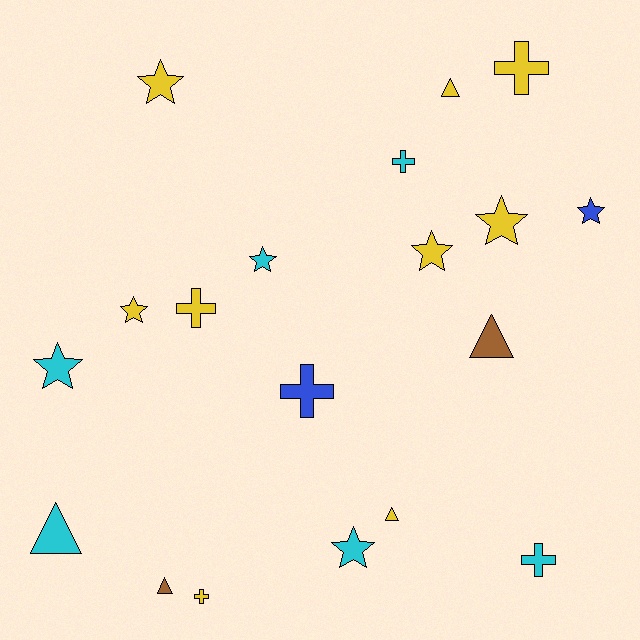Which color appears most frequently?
Yellow, with 9 objects.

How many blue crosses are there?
There is 1 blue cross.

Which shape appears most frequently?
Star, with 8 objects.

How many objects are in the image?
There are 19 objects.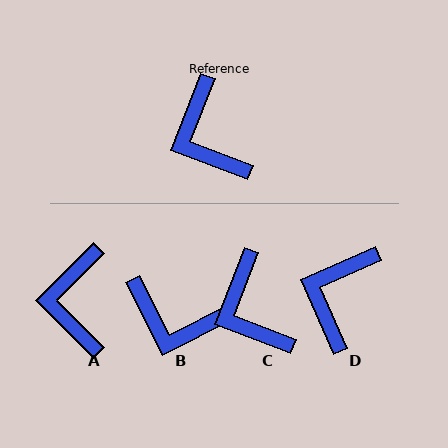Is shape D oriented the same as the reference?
No, it is off by about 45 degrees.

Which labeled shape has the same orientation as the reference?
C.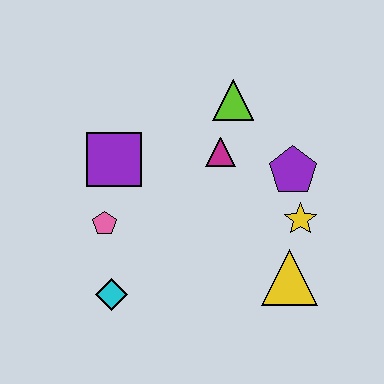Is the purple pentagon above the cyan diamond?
Yes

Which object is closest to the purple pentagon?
The yellow star is closest to the purple pentagon.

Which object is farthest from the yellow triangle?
The purple square is farthest from the yellow triangle.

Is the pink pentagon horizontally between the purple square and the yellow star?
No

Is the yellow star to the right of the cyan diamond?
Yes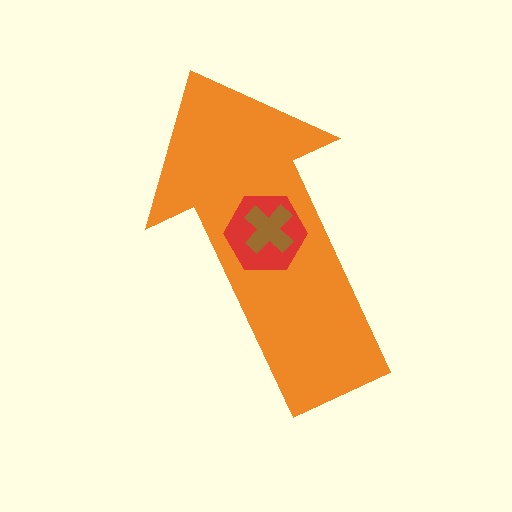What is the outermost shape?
The orange arrow.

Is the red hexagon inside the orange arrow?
Yes.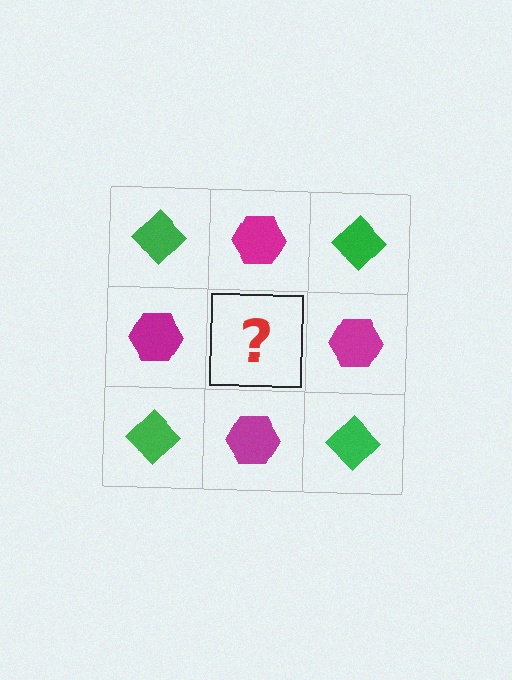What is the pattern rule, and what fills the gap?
The rule is that it alternates green diamond and magenta hexagon in a checkerboard pattern. The gap should be filled with a green diamond.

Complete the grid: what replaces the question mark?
The question mark should be replaced with a green diamond.